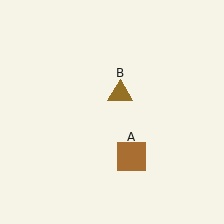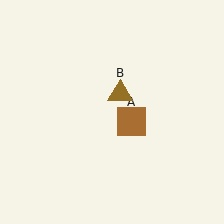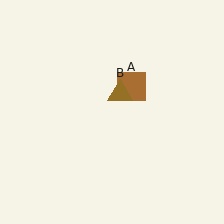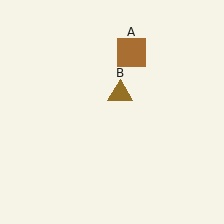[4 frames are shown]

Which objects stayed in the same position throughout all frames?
Brown triangle (object B) remained stationary.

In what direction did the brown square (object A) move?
The brown square (object A) moved up.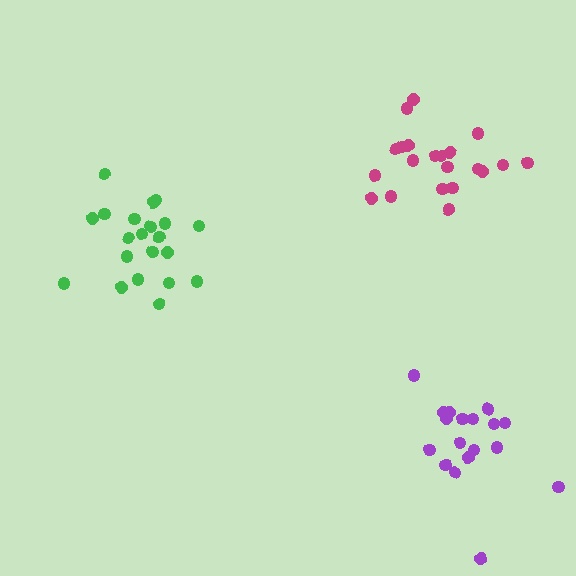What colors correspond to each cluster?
The clusters are colored: green, magenta, purple.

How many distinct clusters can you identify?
There are 3 distinct clusters.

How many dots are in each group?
Group 1: 21 dots, Group 2: 21 dots, Group 3: 18 dots (60 total).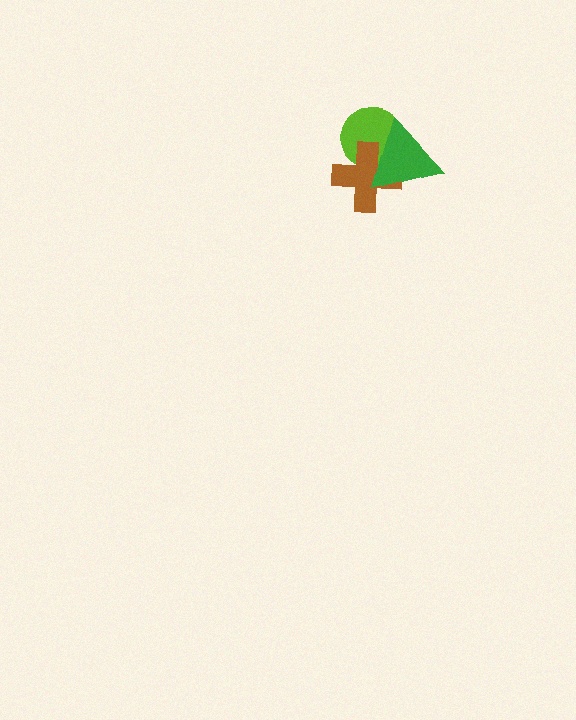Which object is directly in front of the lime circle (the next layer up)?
The brown cross is directly in front of the lime circle.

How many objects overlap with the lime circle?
2 objects overlap with the lime circle.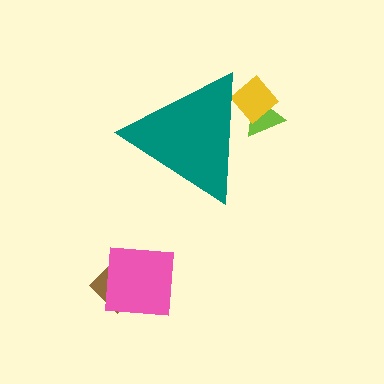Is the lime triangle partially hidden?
Yes, the lime triangle is partially hidden behind the teal triangle.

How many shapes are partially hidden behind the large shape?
2 shapes are partially hidden.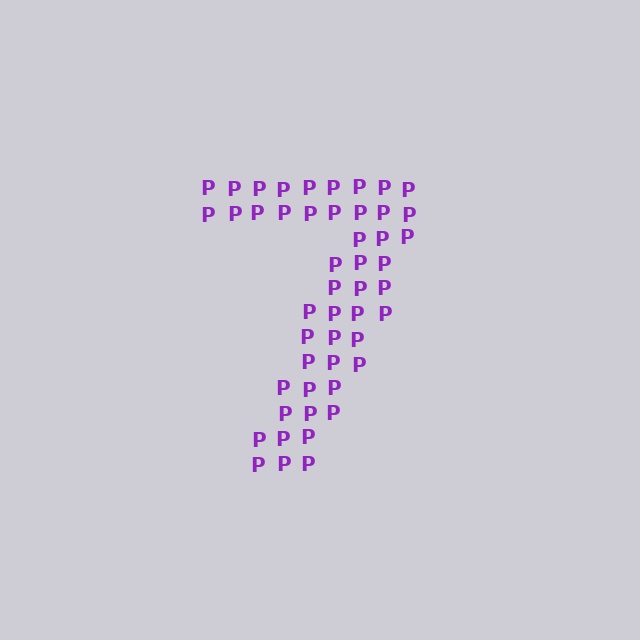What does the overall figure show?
The overall figure shows the digit 7.